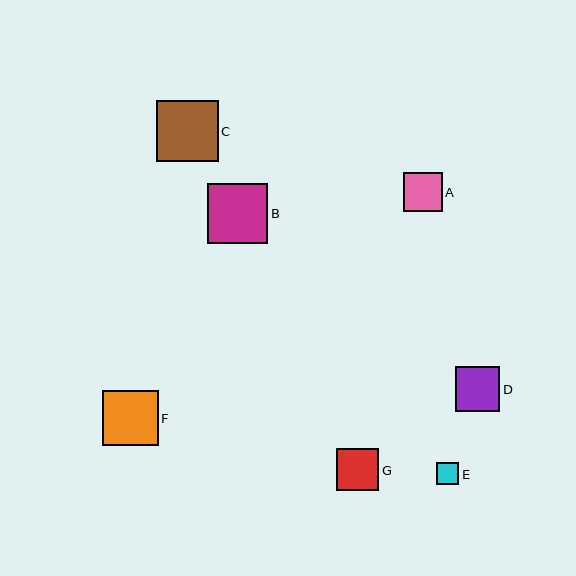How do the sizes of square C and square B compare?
Square C and square B are approximately the same size.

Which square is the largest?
Square C is the largest with a size of approximately 61 pixels.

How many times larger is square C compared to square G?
Square C is approximately 1.4 times the size of square G.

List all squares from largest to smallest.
From largest to smallest: C, B, F, D, G, A, E.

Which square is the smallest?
Square E is the smallest with a size of approximately 22 pixels.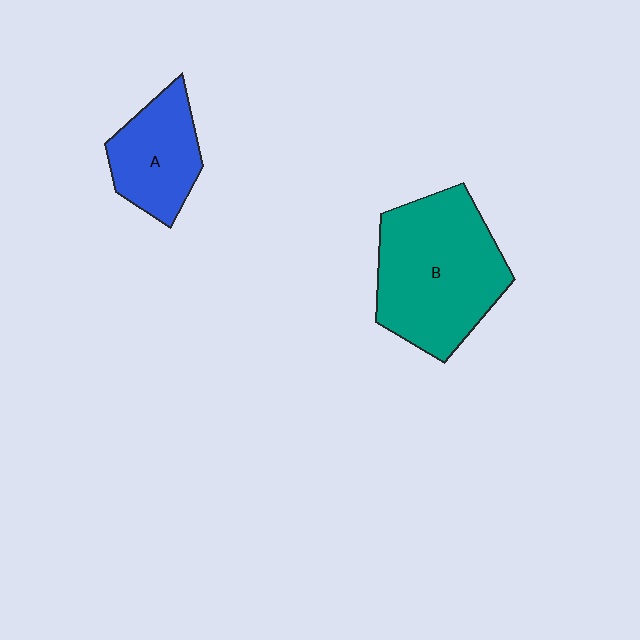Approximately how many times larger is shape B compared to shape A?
Approximately 1.8 times.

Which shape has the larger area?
Shape B (teal).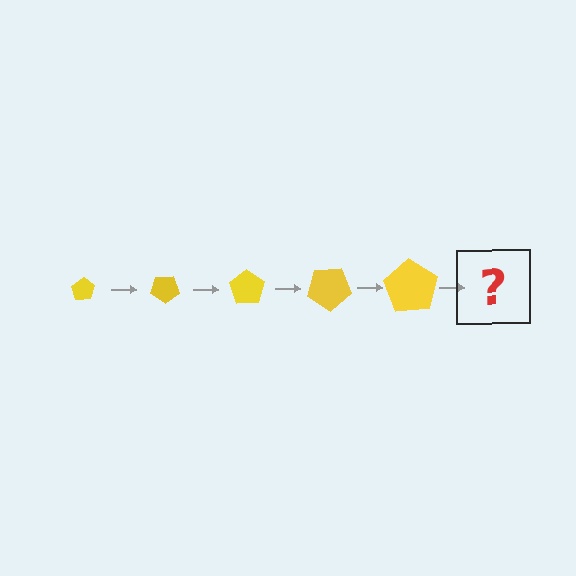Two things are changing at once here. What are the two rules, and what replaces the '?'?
The two rules are that the pentagon grows larger each step and it rotates 35 degrees each step. The '?' should be a pentagon, larger than the previous one and rotated 175 degrees from the start.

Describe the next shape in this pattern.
It should be a pentagon, larger than the previous one and rotated 175 degrees from the start.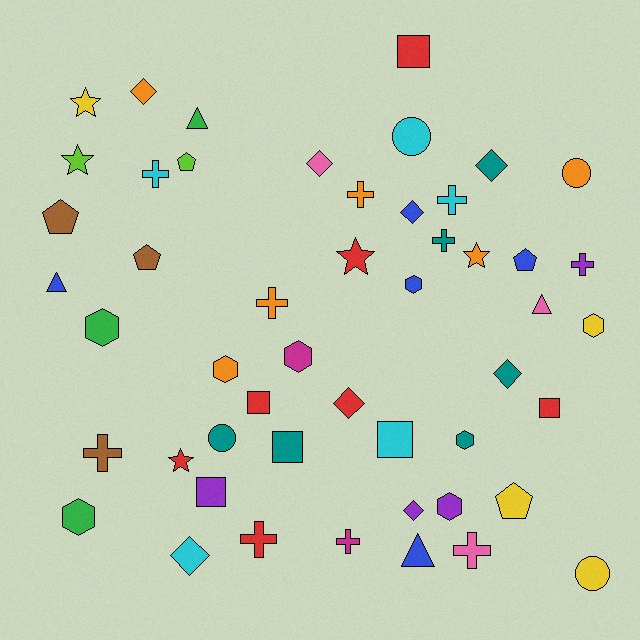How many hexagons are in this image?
There are 8 hexagons.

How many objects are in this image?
There are 50 objects.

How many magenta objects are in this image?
There are 2 magenta objects.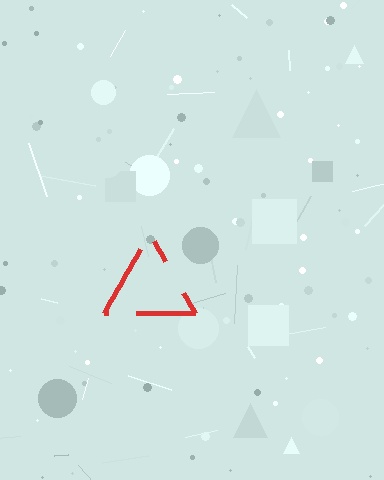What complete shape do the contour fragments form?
The contour fragments form a triangle.